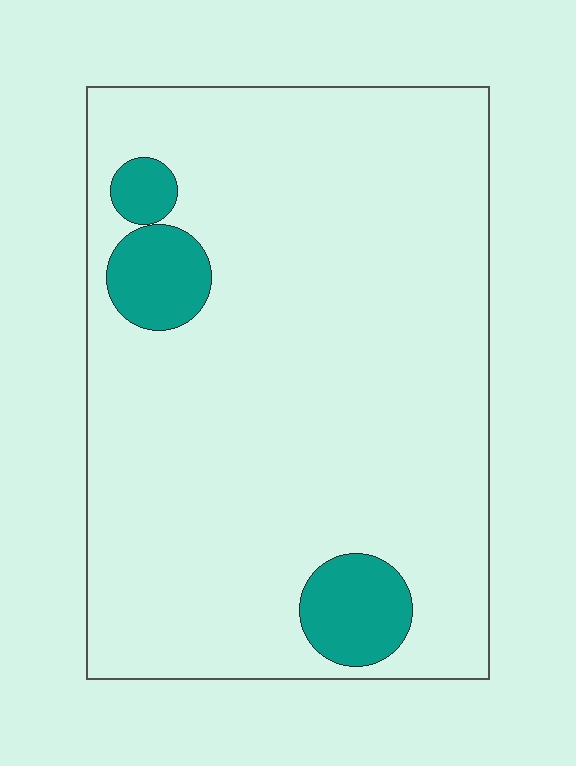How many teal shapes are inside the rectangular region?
3.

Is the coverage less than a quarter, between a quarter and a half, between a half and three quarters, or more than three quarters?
Less than a quarter.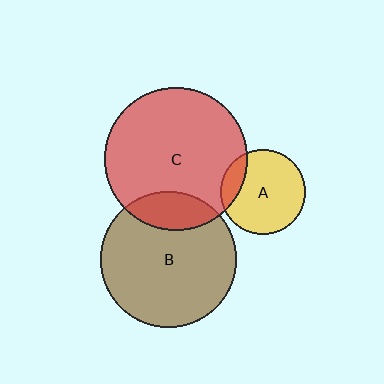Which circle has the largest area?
Circle C (red).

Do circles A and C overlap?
Yes.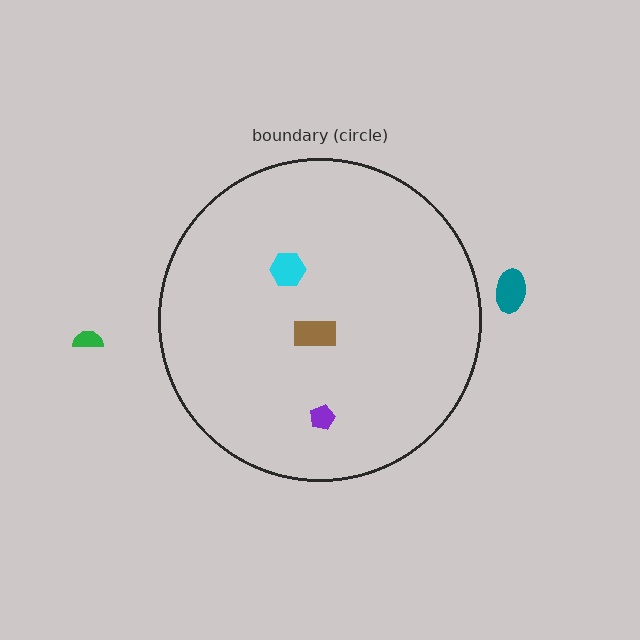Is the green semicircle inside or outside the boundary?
Outside.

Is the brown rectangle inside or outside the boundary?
Inside.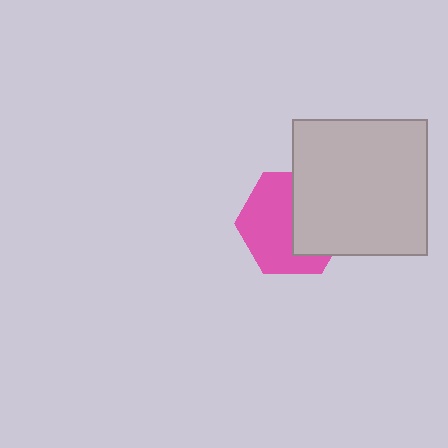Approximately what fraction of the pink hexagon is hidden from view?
Roughly 44% of the pink hexagon is hidden behind the light gray square.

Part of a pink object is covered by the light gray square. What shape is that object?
It is a hexagon.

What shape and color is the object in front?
The object in front is a light gray square.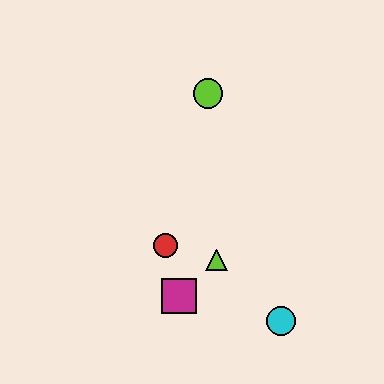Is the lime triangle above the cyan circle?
Yes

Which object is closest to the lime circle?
The red circle is closest to the lime circle.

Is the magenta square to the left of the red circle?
No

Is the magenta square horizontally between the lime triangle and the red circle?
Yes